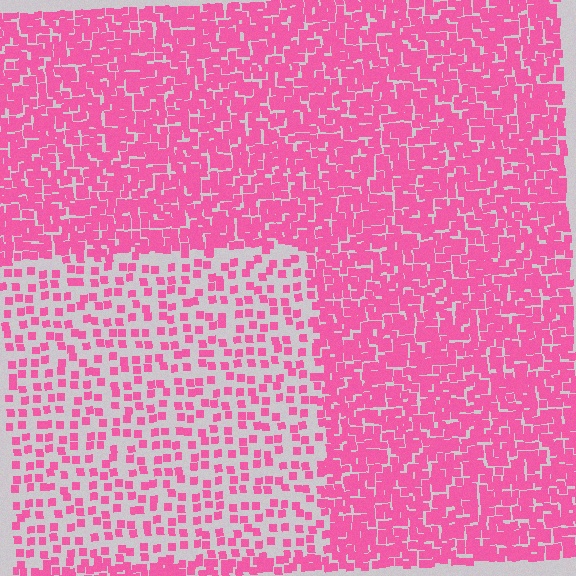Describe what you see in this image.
The image contains small pink elements arranged at two different densities. A rectangle-shaped region is visible where the elements are less densely packed than the surrounding area.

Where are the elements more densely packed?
The elements are more densely packed outside the rectangle boundary.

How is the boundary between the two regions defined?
The boundary is defined by a change in element density (approximately 2.6x ratio). All elements are the same color, size, and shape.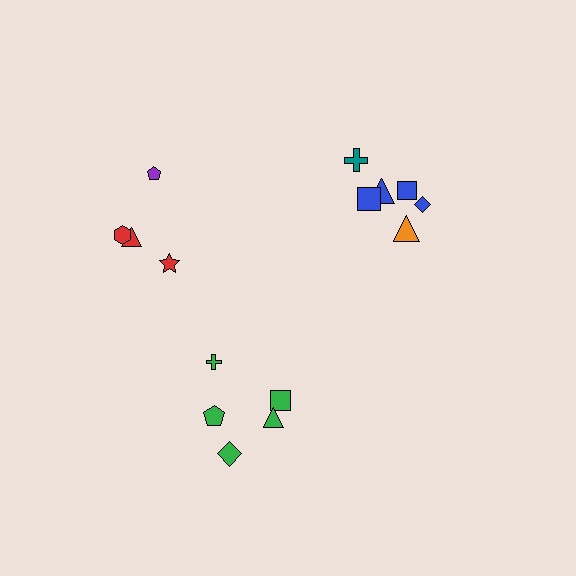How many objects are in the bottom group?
There are 5 objects.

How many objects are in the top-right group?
There are 6 objects.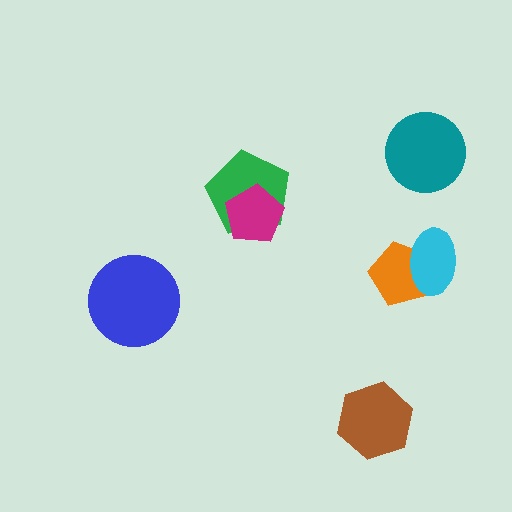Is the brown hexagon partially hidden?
No, no other shape covers it.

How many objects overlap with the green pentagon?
1 object overlaps with the green pentagon.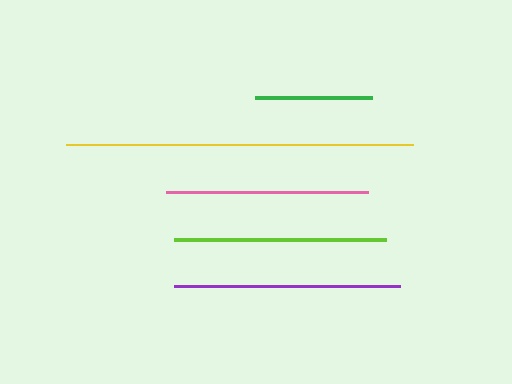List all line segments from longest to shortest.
From longest to shortest: yellow, purple, lime, pink, green.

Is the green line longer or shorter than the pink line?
The pink line is longer than the green line.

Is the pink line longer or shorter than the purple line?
The purple line is longer than the pink line.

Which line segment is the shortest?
The green line is the shortest at approximately 117 pixels.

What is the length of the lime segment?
The lime segment is approximately 212 pixels long.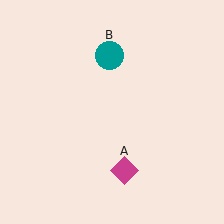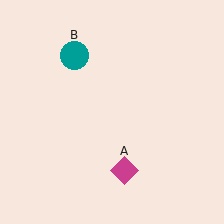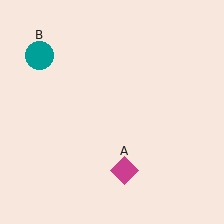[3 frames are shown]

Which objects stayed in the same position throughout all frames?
Magenta diamond (object A) remained stationary.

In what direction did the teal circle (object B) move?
The teal circle (object B) moved left.